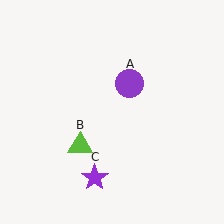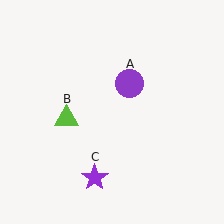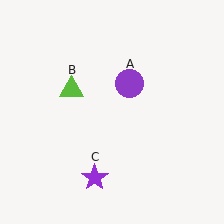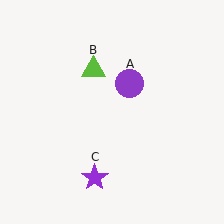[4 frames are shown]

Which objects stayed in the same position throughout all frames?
Purple circle (object A) and purple star (object C) remained stationary.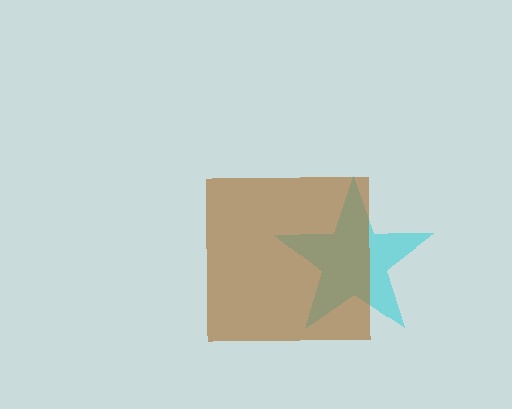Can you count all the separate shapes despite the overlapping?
Yes, there are 2 separate shapes.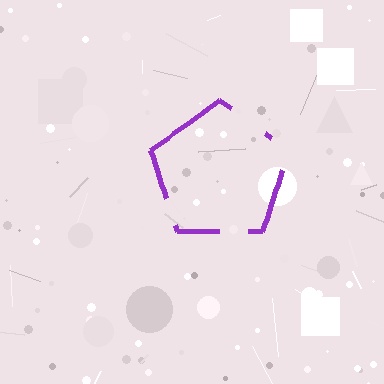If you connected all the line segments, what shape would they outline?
They would outline a pentagon.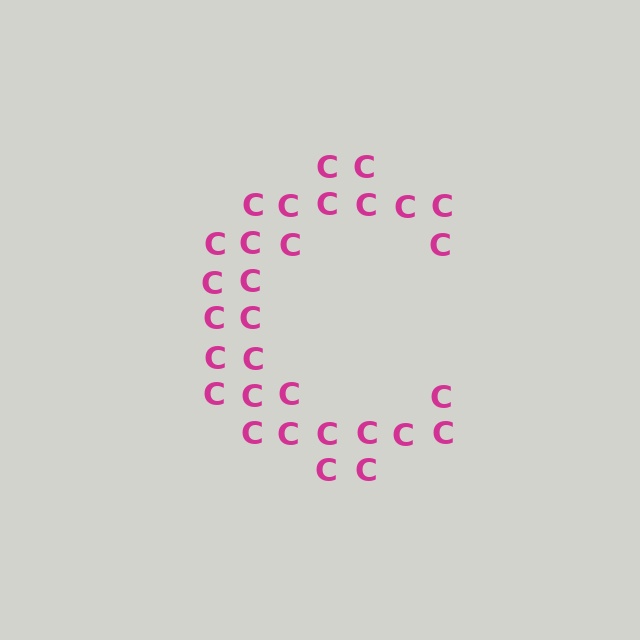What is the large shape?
The large shape is the letter C.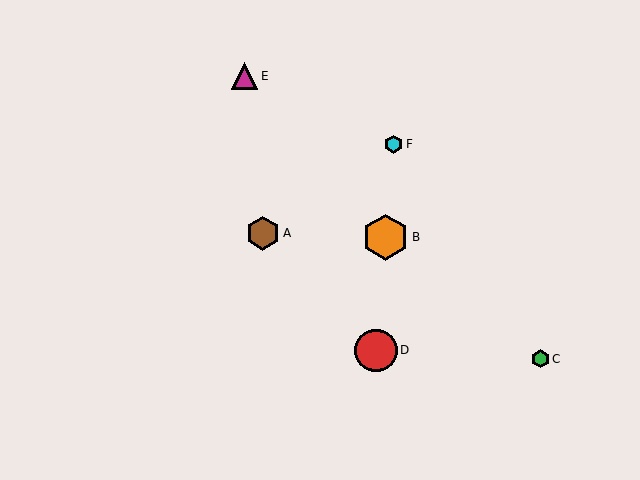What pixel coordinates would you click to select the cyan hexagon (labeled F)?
Click at (394, 144) to select the cyan hexagon F.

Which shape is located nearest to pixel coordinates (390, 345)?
The red circle (labeled D) at (376, 350) is nearest to that location.